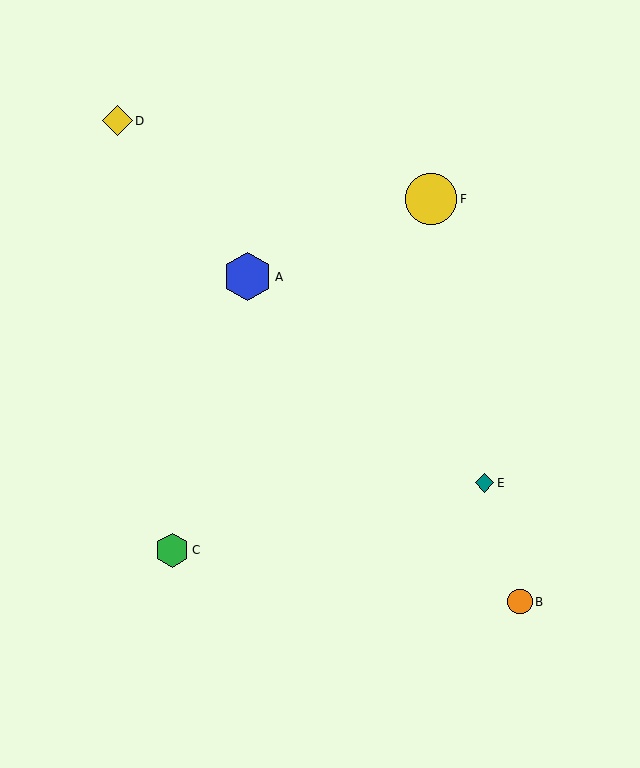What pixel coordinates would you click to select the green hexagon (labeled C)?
Click at (172, 550) to select the green hexagon C.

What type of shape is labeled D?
Shape D is a yellow diamond.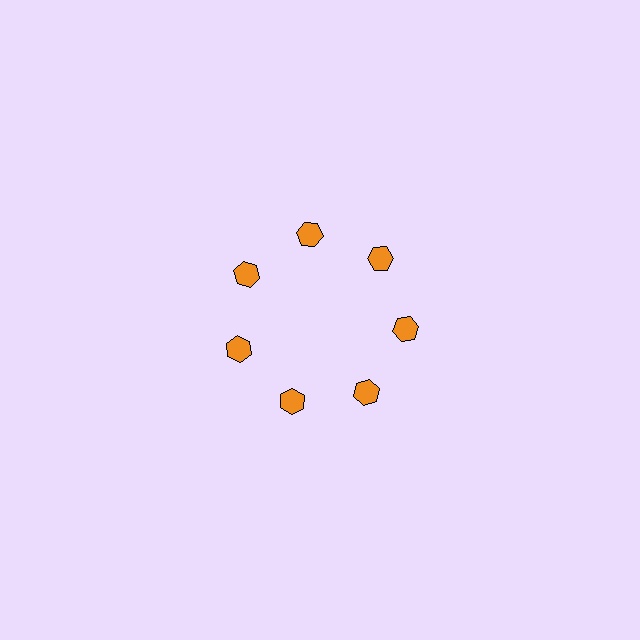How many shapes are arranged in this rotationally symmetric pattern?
There are 7 shapes, arranged in 7 groups of 1.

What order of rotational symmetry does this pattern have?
This pattern has 7-fold rotational symmetry.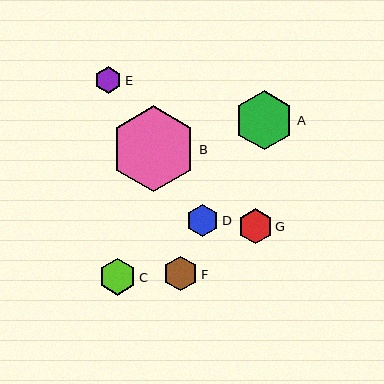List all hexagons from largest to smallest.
From largest to smallest: B, A, C, G, F, D, E.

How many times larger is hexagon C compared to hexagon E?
Hexagon C is approximately 1.4 times the size of hexagon E.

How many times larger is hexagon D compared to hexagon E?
Hexagon D is approximately 1.2 times the size of hexagon E.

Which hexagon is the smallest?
Hexagon E is the smallest with a size of approximately 27 pixels.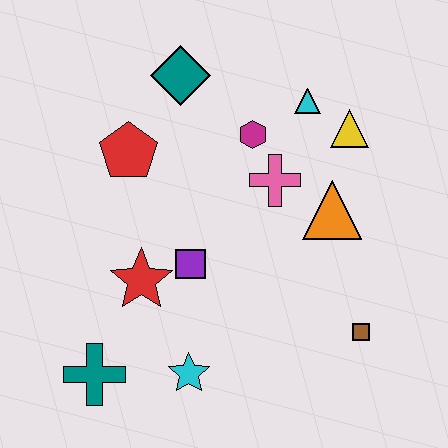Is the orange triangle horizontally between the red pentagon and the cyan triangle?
No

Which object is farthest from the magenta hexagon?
The teal cross is farthest from the magenta hexagon.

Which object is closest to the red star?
The purple square is closest to the red star.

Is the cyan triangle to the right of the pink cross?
Yes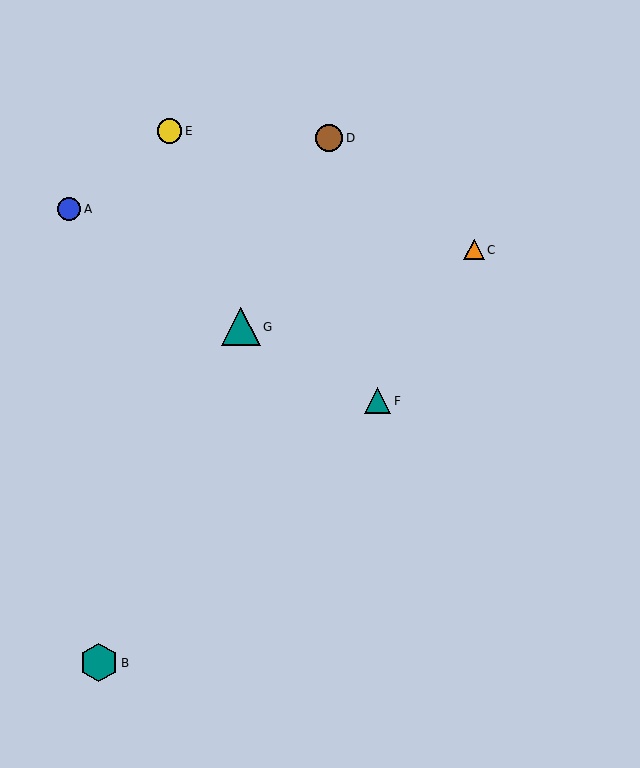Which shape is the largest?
The teal triangle (labeled G) is the largest.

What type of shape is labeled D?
Shape D is a brown circle.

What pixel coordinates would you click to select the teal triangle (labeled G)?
Click at (241, 327) to select the teal triangle G.